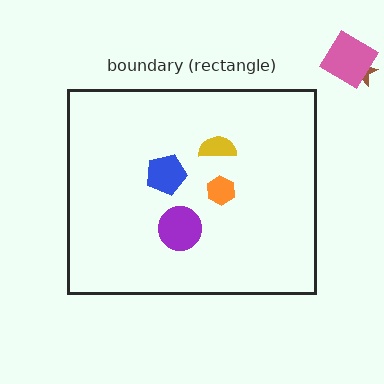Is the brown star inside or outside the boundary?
Outside.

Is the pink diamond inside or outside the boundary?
Outside.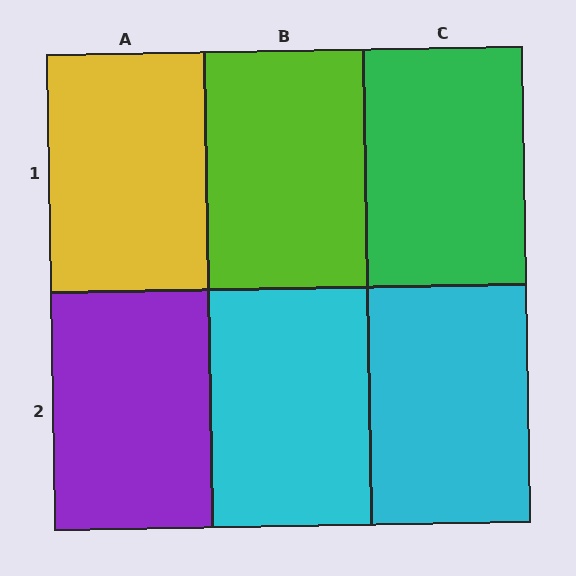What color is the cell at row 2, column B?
Cyan.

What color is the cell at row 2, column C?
Cyan.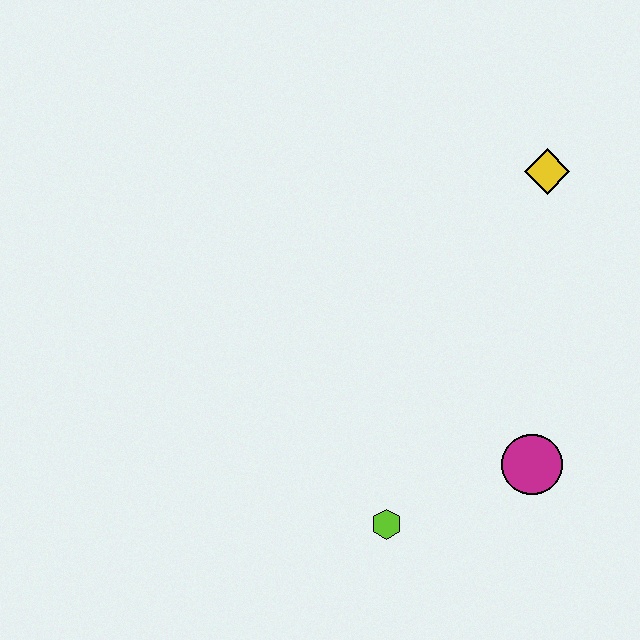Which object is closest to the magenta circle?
The lime hexagon is closest to the magenta circle.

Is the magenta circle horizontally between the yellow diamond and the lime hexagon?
Yes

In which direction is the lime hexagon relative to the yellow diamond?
The lime hexagon is below the yellow diamond.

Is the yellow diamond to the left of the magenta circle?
No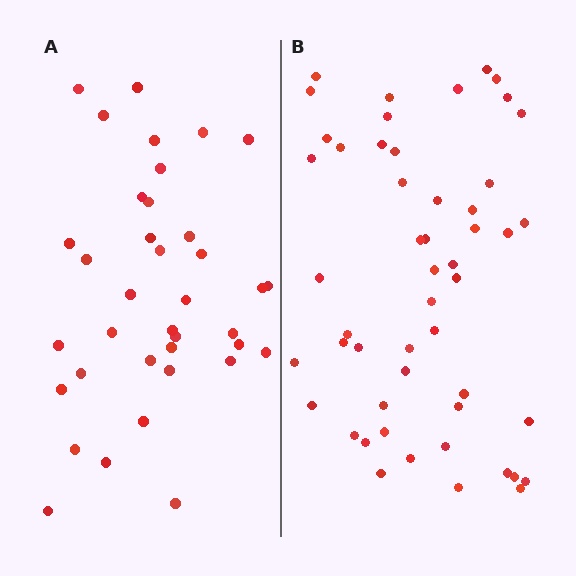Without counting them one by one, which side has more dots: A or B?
Region B (the right region) has more dots.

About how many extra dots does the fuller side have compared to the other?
Region B has approximately 15 more dots than region A.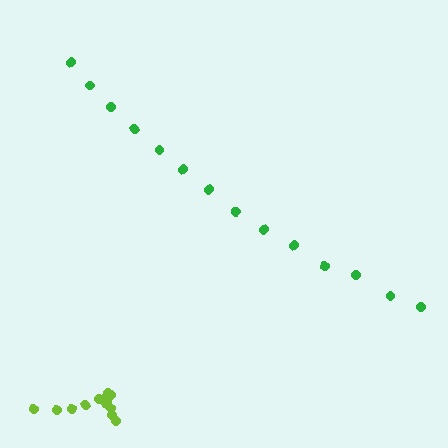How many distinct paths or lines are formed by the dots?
There are 2 distinct paths.